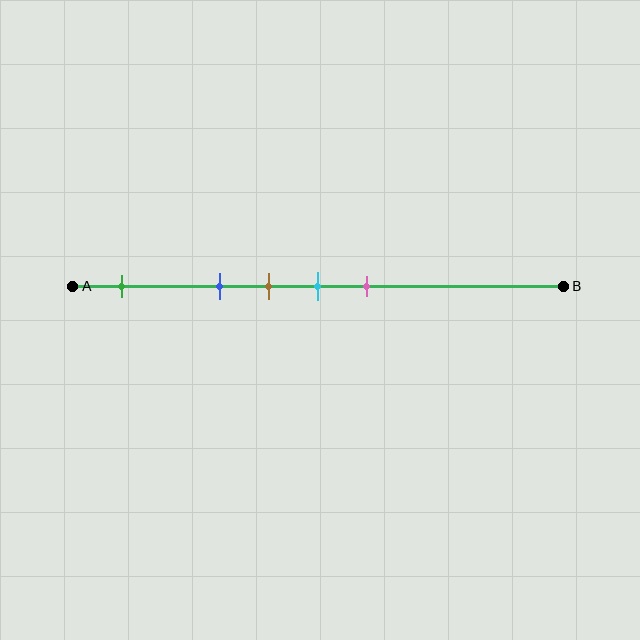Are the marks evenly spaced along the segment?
No, the marks are not evenly spaced.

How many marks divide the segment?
There are 5 marks dividing the segment.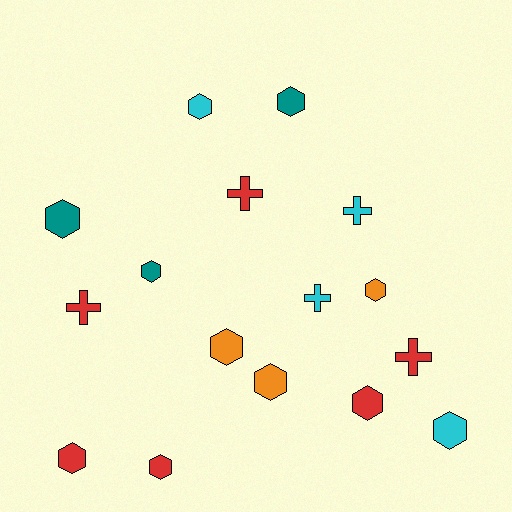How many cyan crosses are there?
There are 2 cyan crosses.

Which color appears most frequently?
Red, with 6 objects.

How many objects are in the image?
There are 16 objects.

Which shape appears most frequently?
Hexagon, with 11 objects.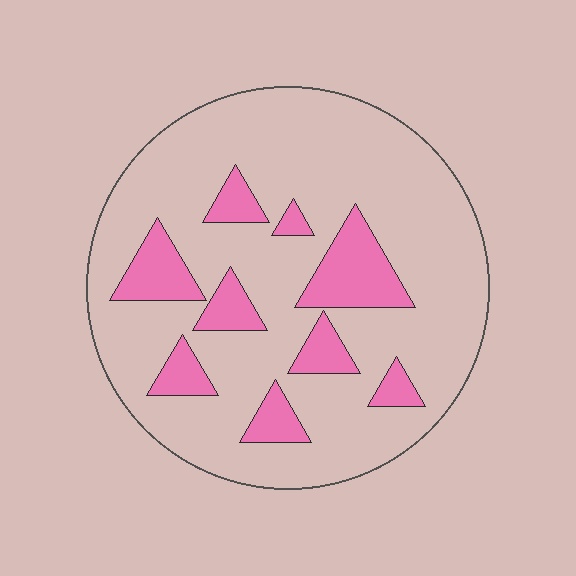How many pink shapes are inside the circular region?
9.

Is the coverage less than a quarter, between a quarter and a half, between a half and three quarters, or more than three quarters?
Less than a quarter.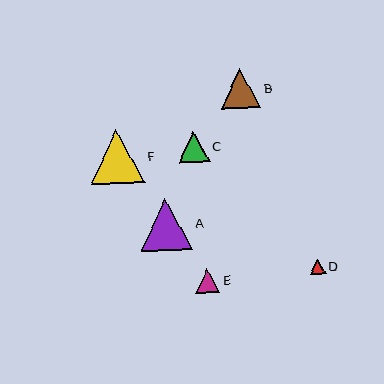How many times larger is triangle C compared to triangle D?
Triangle C is approximately 2.0 times the size of triangle D.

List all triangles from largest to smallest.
From largest to smallest: F, A, B, C, E, D.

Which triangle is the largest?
Triangle F is the largest with a size of approximately 54 pixels.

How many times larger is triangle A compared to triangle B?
Triangle A is approximately 1.3 times the size of triangle B.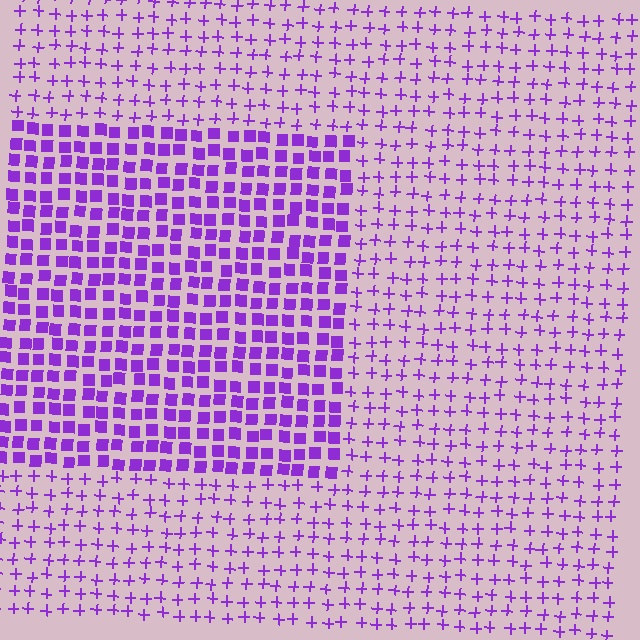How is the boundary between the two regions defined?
The boundary is defined by a change in element shape: squares inside vs. plus signs outside. All elements share the same color and spacing.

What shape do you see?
I see a rectangle.